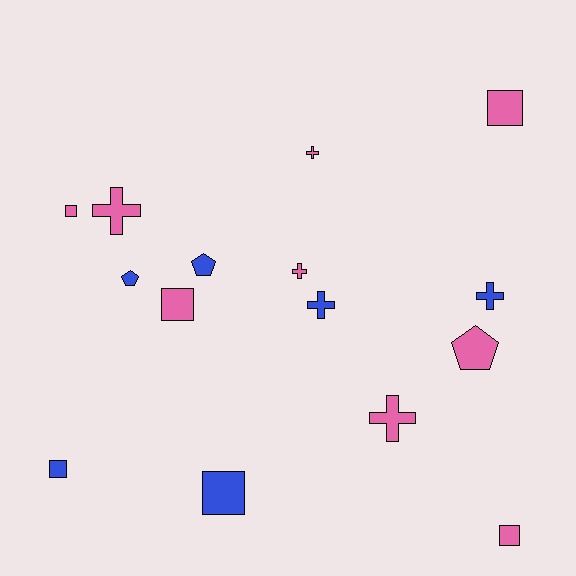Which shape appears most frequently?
Cross, with 6 objects.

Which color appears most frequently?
Pink, with 9 objects.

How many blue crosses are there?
There are 2 blue crosses.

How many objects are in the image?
There are 15 objects.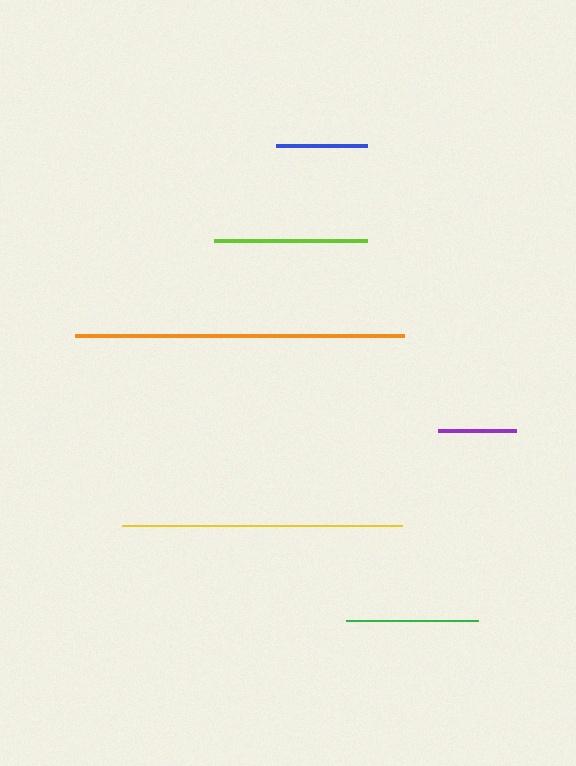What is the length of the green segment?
The green segment is approximately 132 pixels long.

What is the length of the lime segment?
The lime segment is approximately 153 pixels long.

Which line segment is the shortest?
The purple line is the shortest at approximately 77 pixels.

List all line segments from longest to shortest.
From longest to shortest: orange, yellow, lime, green, blue, purple.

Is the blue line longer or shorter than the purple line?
The blue line is longer than the purple line.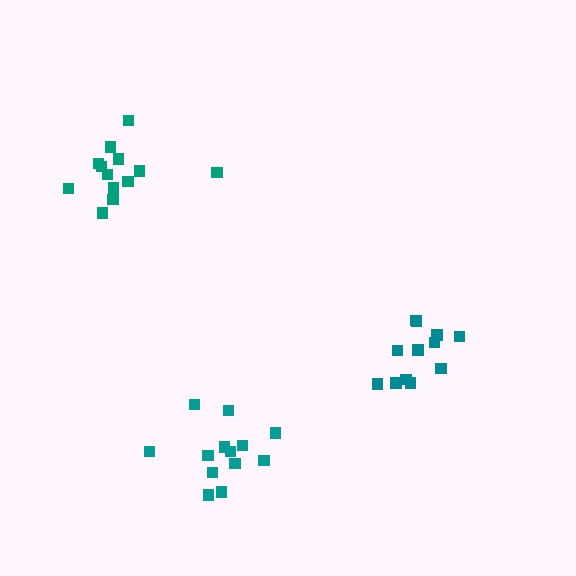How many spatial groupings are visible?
There are 3 spatial groupings.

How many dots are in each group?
Group 1: 12 dots, Group 2: 13 dots, Group 3: 13 dots (38 total).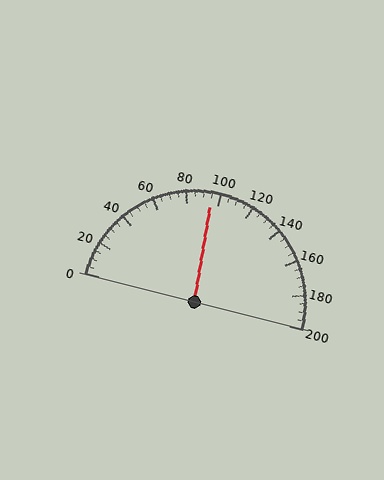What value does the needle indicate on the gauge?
The needle indicates approximately 95.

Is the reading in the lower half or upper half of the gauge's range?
The reading is in the lower half of the range (0 to 200).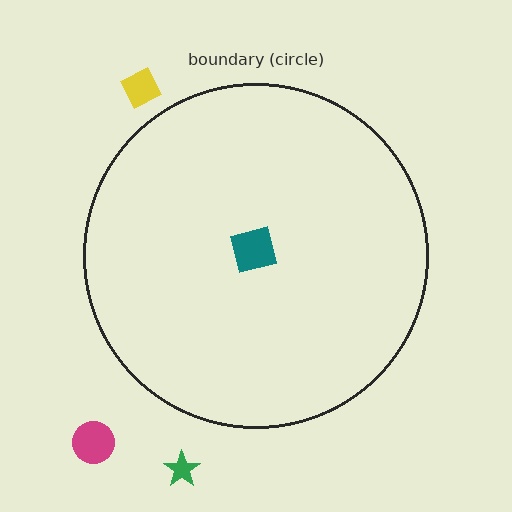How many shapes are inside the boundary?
1 inside, 3 outside.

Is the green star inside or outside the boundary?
Outside.